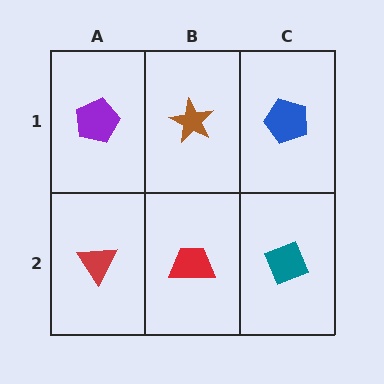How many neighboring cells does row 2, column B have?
3.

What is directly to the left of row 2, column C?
A red trapezoid.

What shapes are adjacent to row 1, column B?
A red trapezoid (row 2, column B), a purple pentagon (row 1, column A), a blue pentagon (row 1, column C).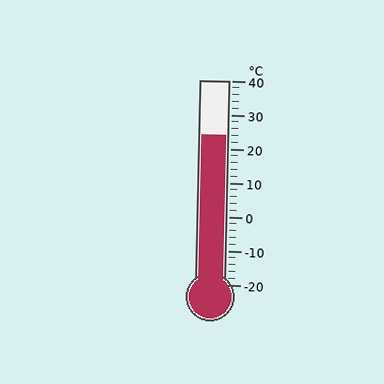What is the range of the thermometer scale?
The thermometer scale ranges from -20°C to 40°C.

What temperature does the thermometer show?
The thermometer shows approximately 24°C.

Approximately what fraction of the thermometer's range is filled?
The thermometer is filled to approximately 75% of its range.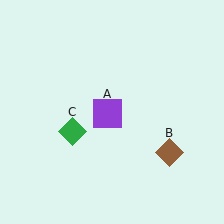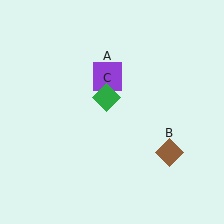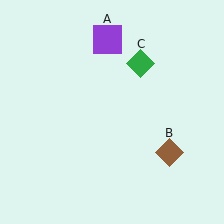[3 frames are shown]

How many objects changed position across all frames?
2 objects changed position: purple square (object A), green diamond (object C).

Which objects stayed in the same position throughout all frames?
Brown diamond (object B) remained stationary.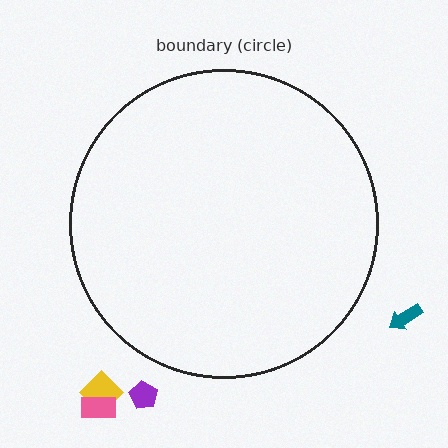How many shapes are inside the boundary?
0 inside, 4 outside.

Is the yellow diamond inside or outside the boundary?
Outside.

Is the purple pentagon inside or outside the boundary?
Outside.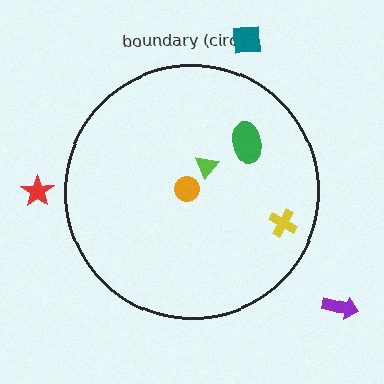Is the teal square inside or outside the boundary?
Outside.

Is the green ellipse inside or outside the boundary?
Inside.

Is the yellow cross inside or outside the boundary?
Inside.